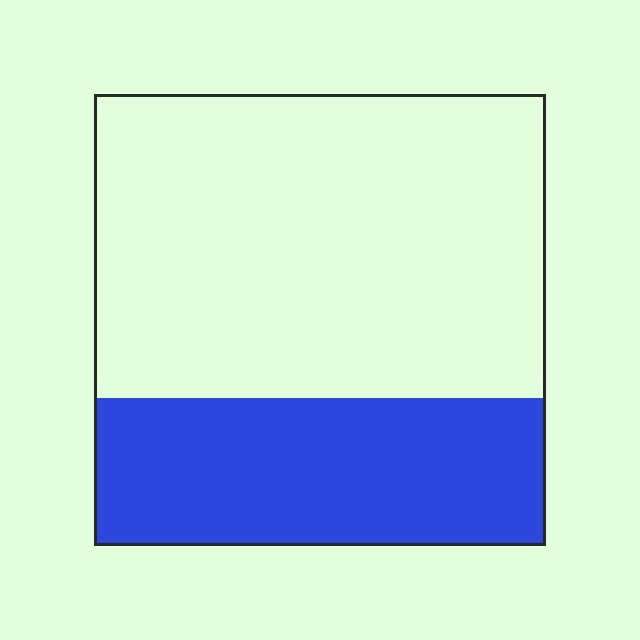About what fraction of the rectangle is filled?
About one third (1/3).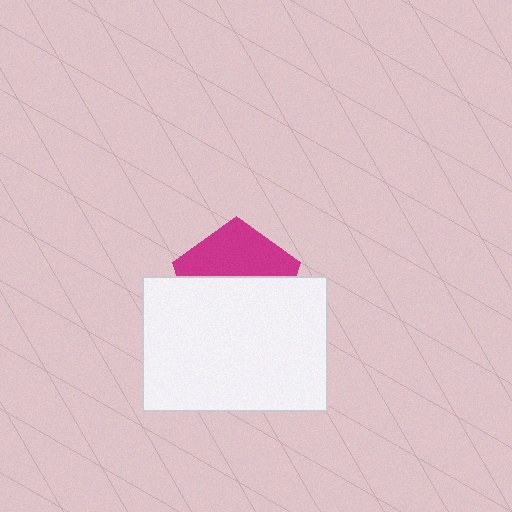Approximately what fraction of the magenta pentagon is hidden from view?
Roughly 58% of the magenta pentagon is hidden behind the white rectangle.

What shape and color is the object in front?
The object in front is a white rectangle.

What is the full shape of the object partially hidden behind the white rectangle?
The partially hidden object is a magenta pentagon.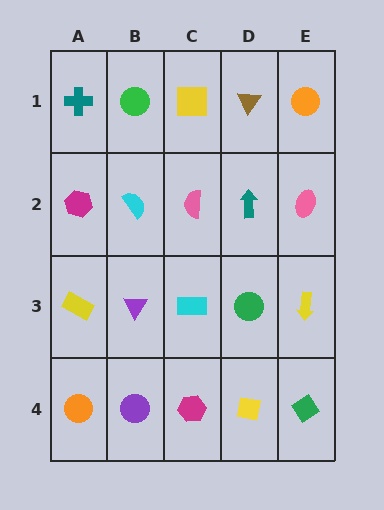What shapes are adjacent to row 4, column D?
A green circle (row 3, column D), a magenta hexagon (row 4, column C), a green diamond (row 4, column E).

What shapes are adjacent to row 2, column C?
A yellow square (row 1, column C), a cyan rectangle (row 3, column C), a cyan semicircle (row 2, column B), a teal arrow (row 2, column D).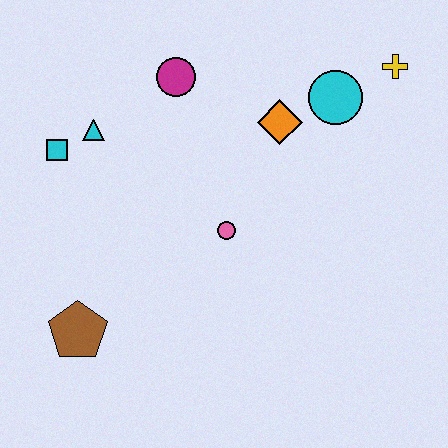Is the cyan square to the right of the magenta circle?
No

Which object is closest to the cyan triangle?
The cyan square is closest to the cyan triangle.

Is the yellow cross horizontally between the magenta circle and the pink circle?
No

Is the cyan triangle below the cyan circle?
Yes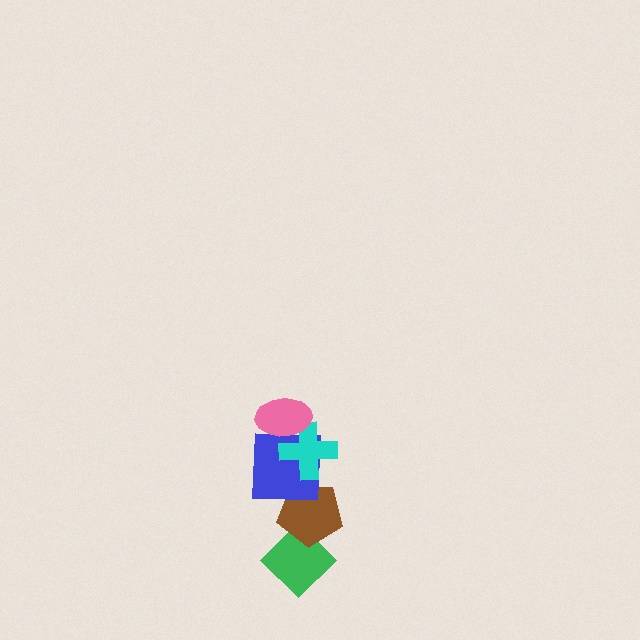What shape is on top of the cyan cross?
The pink ellipse is on top of the cyan cross.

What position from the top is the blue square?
The blue square is 3rd from the top.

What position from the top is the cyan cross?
The cyan cross is 2nd from the top.